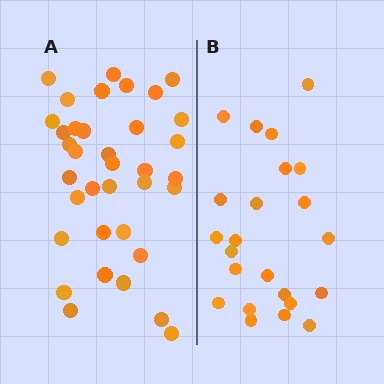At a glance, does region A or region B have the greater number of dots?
Region A (the left region) has more dots.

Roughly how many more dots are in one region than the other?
Region A has approximately 15 more dots than region B.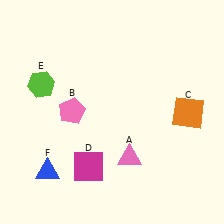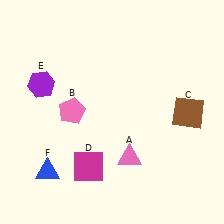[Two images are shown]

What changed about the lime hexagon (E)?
In Image 1, E is lime. In Image 2, it changed to purple.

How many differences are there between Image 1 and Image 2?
There are 2 differences between the two images.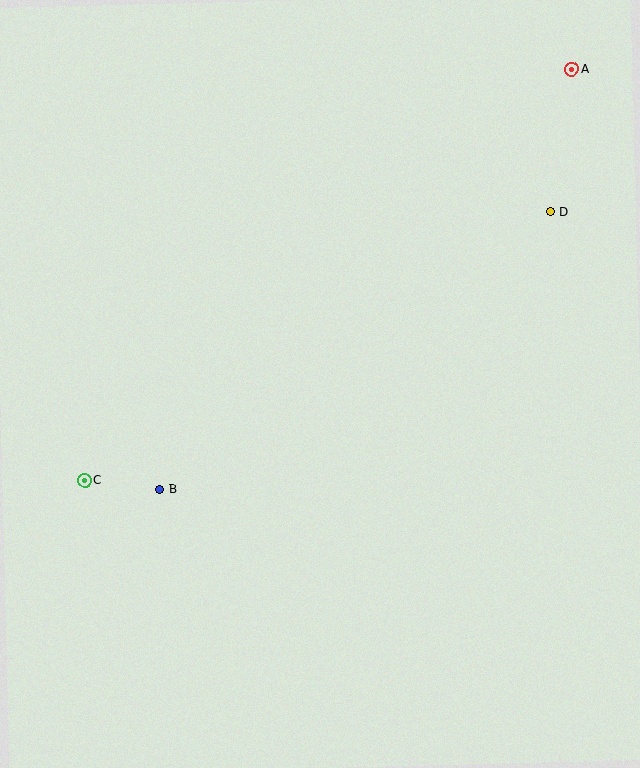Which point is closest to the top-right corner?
Point A is closest to the top-right corner.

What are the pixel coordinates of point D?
Point D is at (550, 212).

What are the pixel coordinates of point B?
Point B is at (159, 489).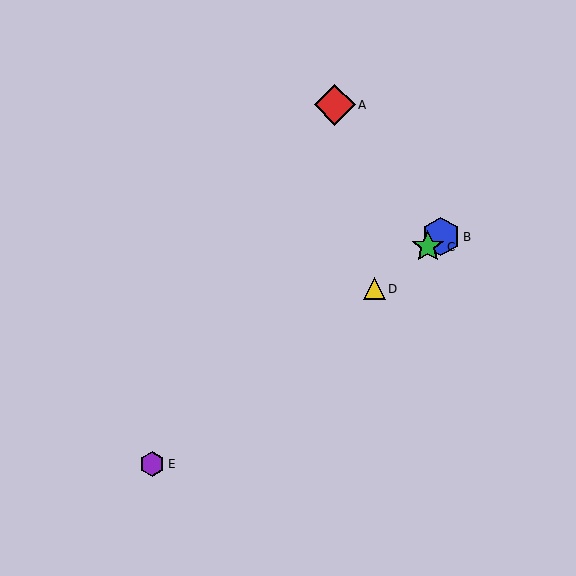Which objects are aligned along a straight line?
Objects B, C, D, E are aligned along a straight line.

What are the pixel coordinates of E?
Object E is at (152, 464).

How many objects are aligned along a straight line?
4 objects (B, C, D, E) are aligned along a straight line.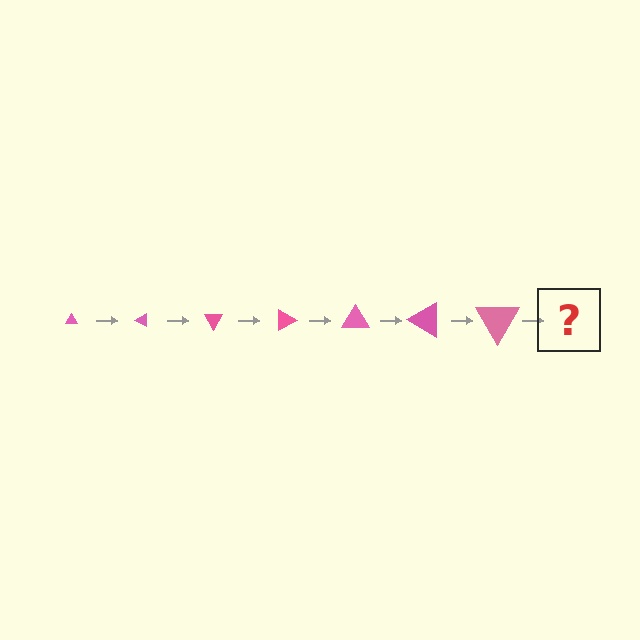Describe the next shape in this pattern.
It should be a triangle, larger than the previous one and rotated 210 degrees from the start.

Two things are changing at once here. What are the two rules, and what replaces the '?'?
The two rules are that the triangle grows larger each step and it rotates 30 degrees each step. The '?' should be a triangle, larger than the previous one and rotated 210 degrees from the start.